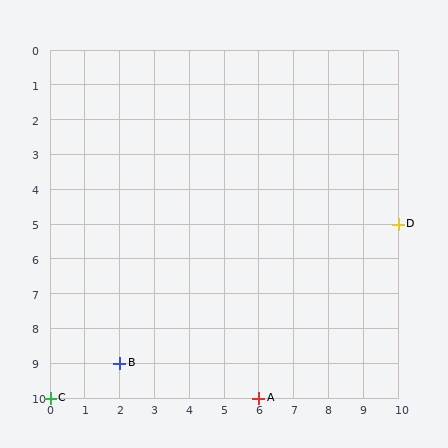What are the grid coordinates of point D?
Point D is at grid coordinates (10, 5).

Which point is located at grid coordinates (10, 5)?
Point D is at (10, 5).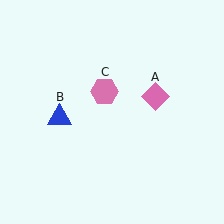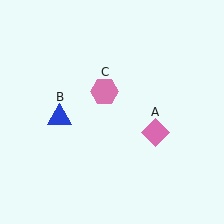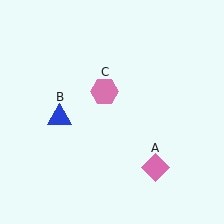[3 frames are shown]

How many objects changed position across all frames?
1 object changed position: pink diamond (object A).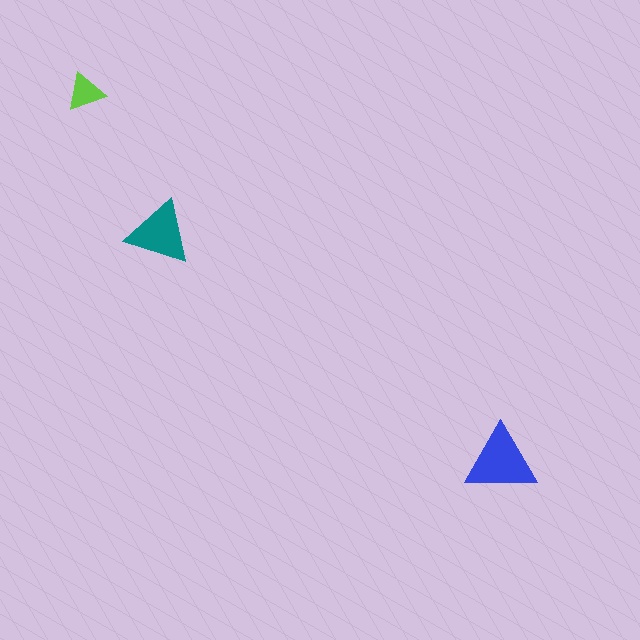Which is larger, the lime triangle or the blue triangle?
The blue one.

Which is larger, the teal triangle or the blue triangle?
The blue one.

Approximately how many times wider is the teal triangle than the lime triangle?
About 1.5 times wider.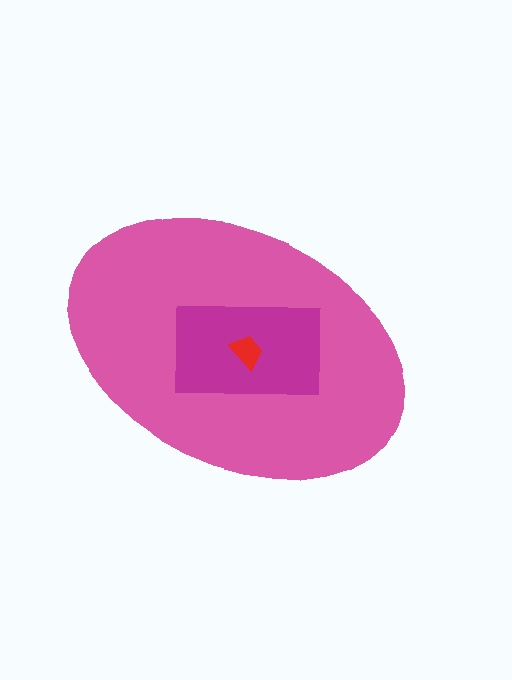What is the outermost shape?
The pink ellipse.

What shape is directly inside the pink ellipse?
The magenta rectangle.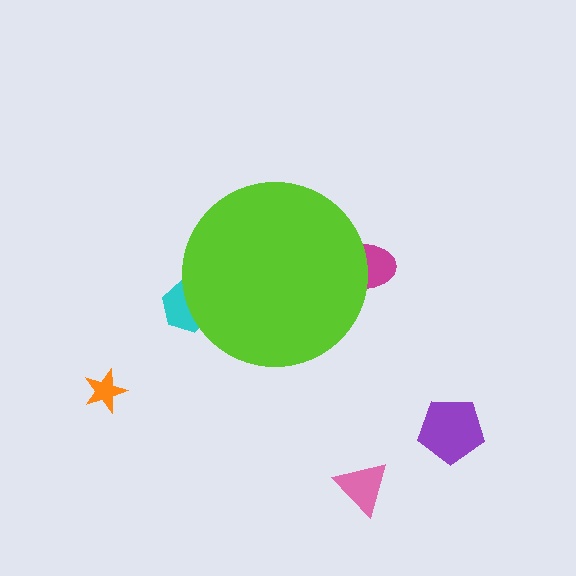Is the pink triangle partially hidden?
No, the pink triangle is fully visible.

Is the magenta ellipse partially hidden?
Yes, the magenta ellipse is partially hidden behind the lime circle.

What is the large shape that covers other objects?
A lime circle.